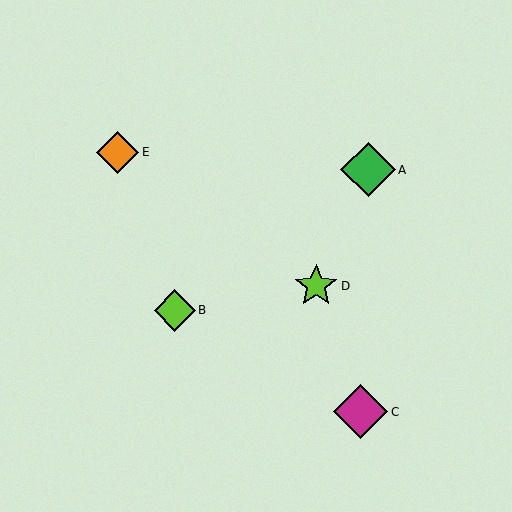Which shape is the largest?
The green diamond (labeled A) is the largest.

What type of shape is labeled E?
Shape E is an orange diamond.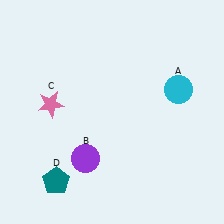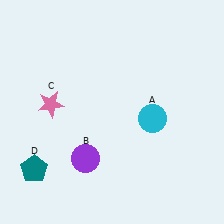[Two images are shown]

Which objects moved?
The objects that moved are: the cyan circle (A), the teal pentagon (D).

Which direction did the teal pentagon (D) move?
The teal pentagon (D) moved left.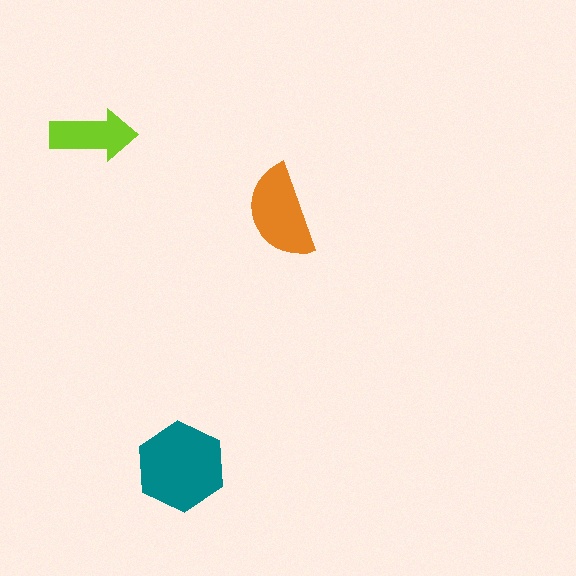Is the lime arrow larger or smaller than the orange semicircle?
Smaller.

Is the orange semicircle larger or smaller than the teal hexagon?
Smaller.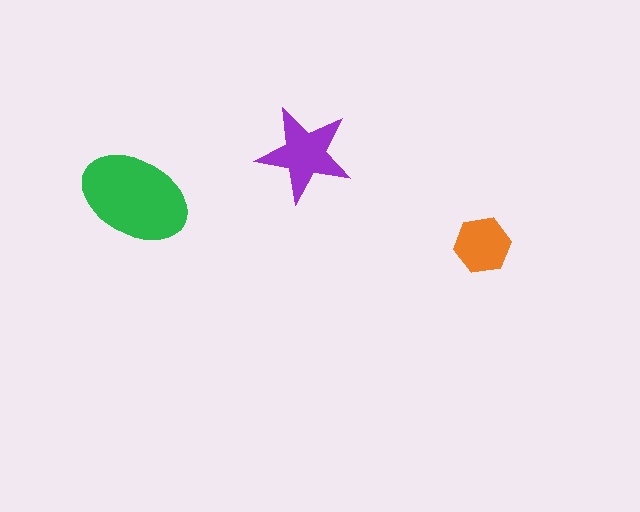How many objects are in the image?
There are 3 objects in the image.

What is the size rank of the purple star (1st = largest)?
2nd.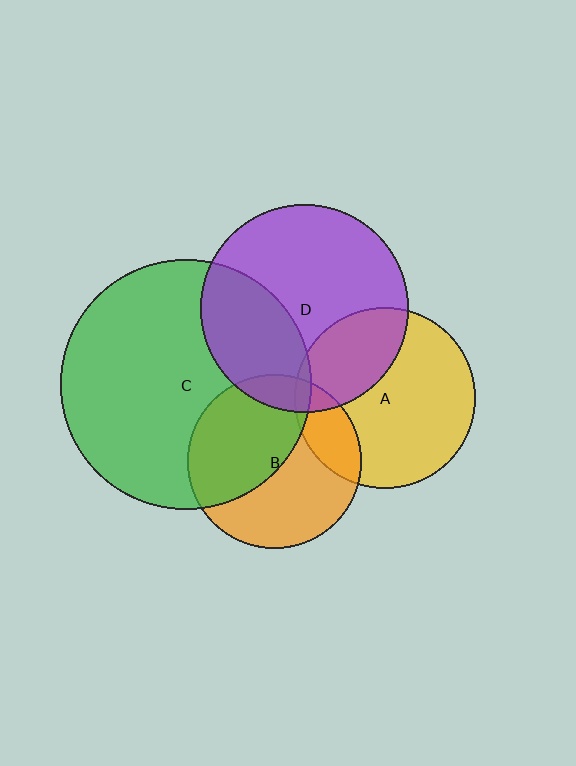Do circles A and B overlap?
Yes.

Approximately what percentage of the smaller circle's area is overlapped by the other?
Approximately 20%.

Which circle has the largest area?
Circle C (green).